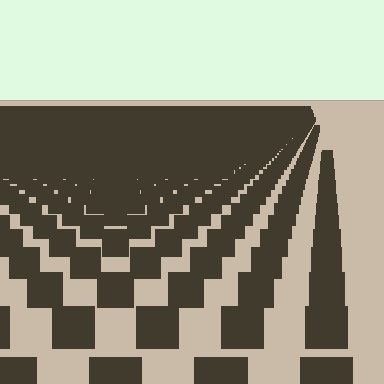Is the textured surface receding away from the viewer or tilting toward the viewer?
The surface is receding away from the viewer. Texture elements get smaller and denser toward the top.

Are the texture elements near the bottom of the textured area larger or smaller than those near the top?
Larger. Near the bottom, elements are closer to the viewer and appear at a bigger on-screen size.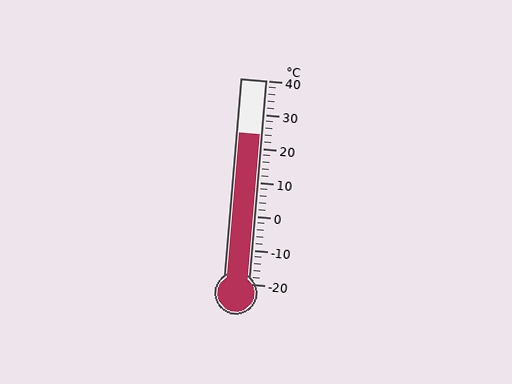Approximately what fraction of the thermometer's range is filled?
The thermometer is filled to approximately 75% of its range.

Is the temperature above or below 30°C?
The temperature is below 30°C.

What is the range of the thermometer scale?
The thermometer scale ranges from -20°C to 40°C.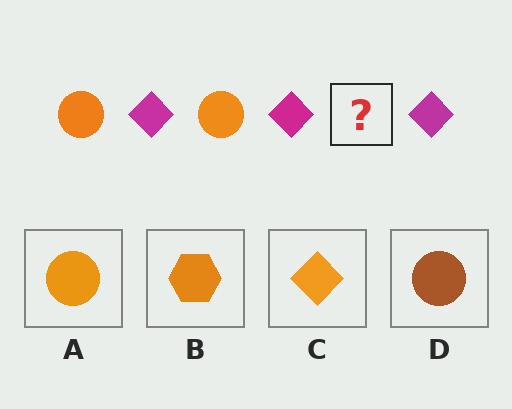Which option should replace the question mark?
Option A.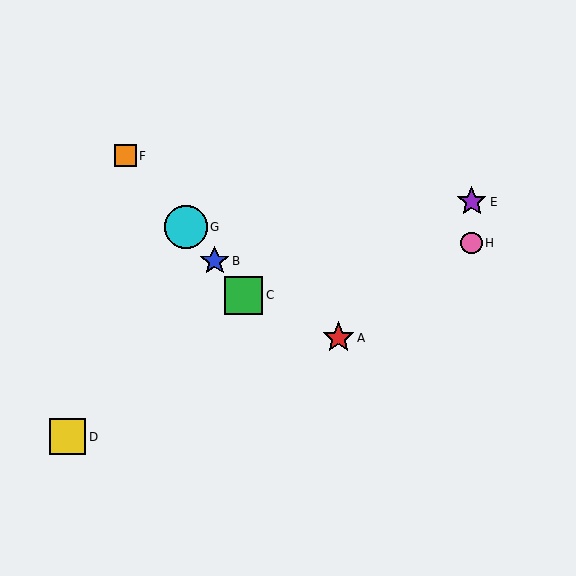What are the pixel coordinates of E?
Object E is at (472, 202).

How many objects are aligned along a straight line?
4 objects (B, C, F, G) are aligned along a straight line.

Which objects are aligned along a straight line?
Objects B, C, F, G are aligned along a straight line.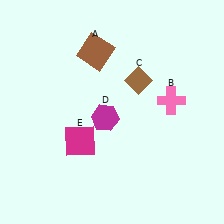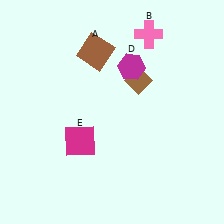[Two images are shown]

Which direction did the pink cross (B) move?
The pink cross (B) moved up.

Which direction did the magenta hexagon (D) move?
The magenta hexagon (D) moved up.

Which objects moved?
The objects that moved are: the pink cross (B), the magenta hexagon (D).